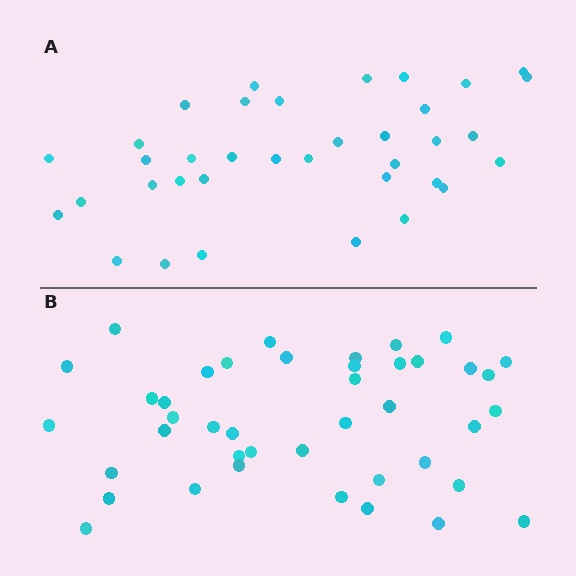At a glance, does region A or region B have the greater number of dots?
Region B (the bottom region) has more dots.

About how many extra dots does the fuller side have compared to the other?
Region B has about 6 more dots than region A.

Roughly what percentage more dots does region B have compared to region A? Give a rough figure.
About 15% more.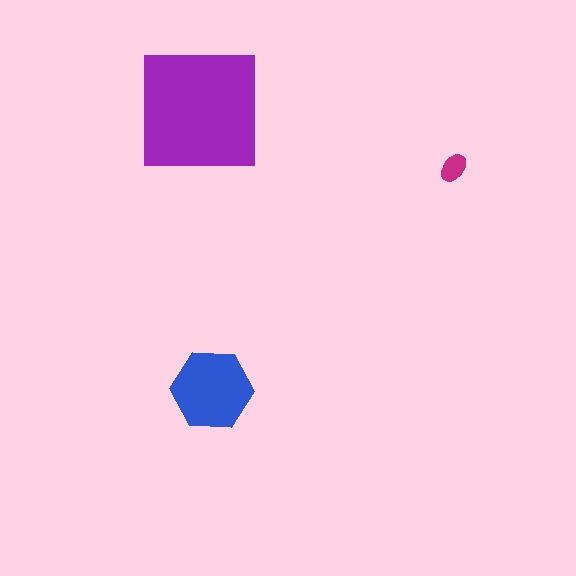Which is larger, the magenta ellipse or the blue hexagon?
The blue hexagon.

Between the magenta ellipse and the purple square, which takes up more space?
The purple square.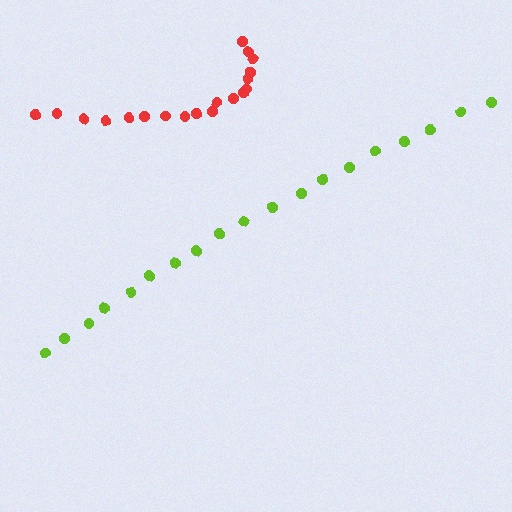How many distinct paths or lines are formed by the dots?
There are 2 distinct paths.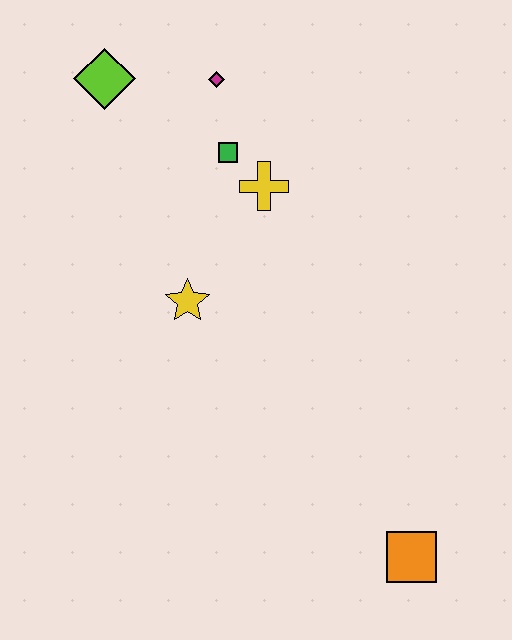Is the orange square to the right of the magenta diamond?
Yes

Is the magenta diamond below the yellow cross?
No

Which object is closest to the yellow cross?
The green square is closest to the yellow cross.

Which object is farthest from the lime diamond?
The orange square is farthest from the lime diamond.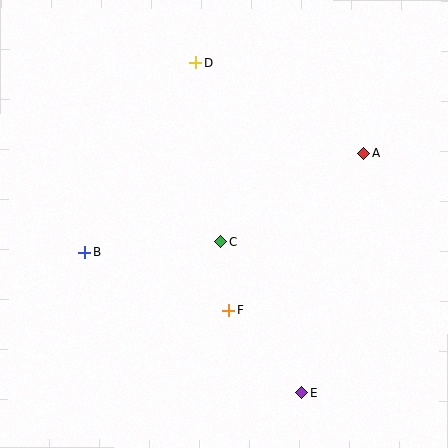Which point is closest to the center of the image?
Point C at (221, 242) is closest to the center.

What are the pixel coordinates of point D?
Point D is at (196, 63).